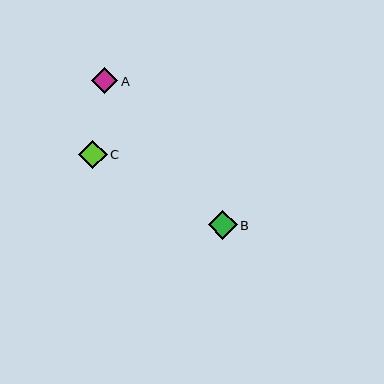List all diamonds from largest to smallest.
From largest to smallest: B, C, A.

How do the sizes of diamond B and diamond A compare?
Diamond B and diamond A are approximately the same size.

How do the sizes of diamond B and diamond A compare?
Diamond B and diamond A are approximately the same size.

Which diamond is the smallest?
Diamond A is the smallest with a size of approximately 27 pixels.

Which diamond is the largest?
Diamond B is the largest with a size of approximately 29 pixels.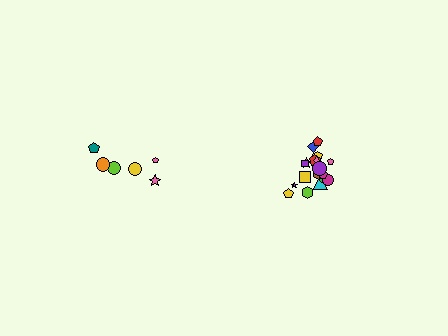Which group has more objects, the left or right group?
The right group.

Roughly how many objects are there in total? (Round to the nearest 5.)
Roughly 25 objects in total.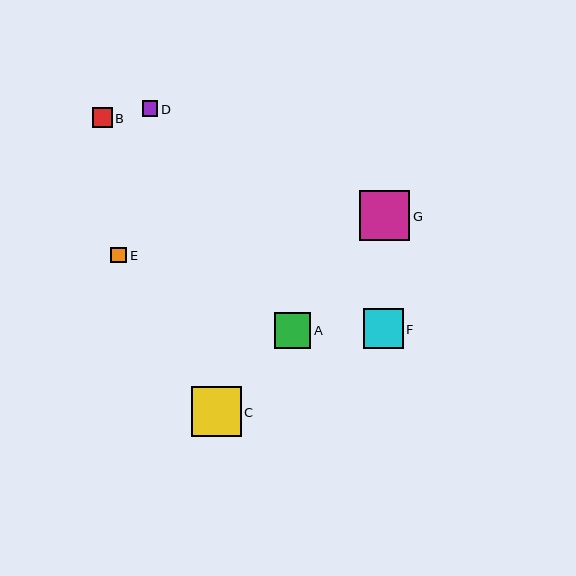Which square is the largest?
Square G is the largest with a size of approximately 50 pixels.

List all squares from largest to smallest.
From largest to smallest: G, C, F, A, B, E, D.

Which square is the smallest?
Square D is the smallest with a size of approximately 15 pixels.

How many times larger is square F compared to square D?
Square F is approximately 2.6 times the size of square D.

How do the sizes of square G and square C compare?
Square G and square C are approximately the same size.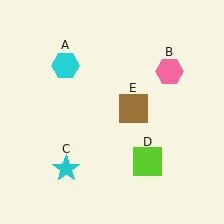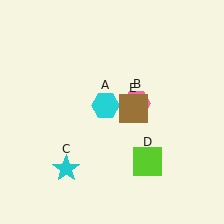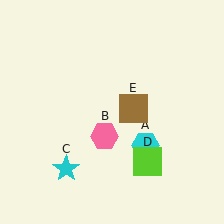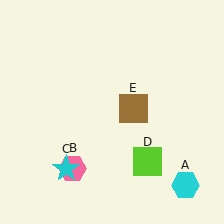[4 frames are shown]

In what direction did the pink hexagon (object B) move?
The pink hexagon (object B) moved down and to the left.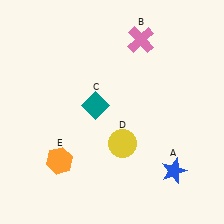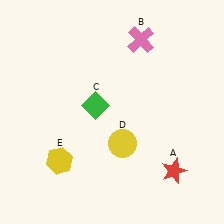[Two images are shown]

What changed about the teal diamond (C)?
In Image 1, C is teal. In Image 2, it changed to green.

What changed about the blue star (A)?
In Image 1, A is blue. In Image 2, it changed to red.